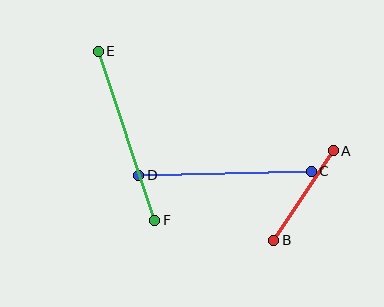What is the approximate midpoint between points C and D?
The midpoint is at approximately (225, 173) pixels.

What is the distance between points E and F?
The distance is approximately 178 pixels.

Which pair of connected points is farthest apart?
Points E and F are farthest apart.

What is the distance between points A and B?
The distance is approximately 107 pixels.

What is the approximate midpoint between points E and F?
The midpoint is at approximately (127, 136) pixels.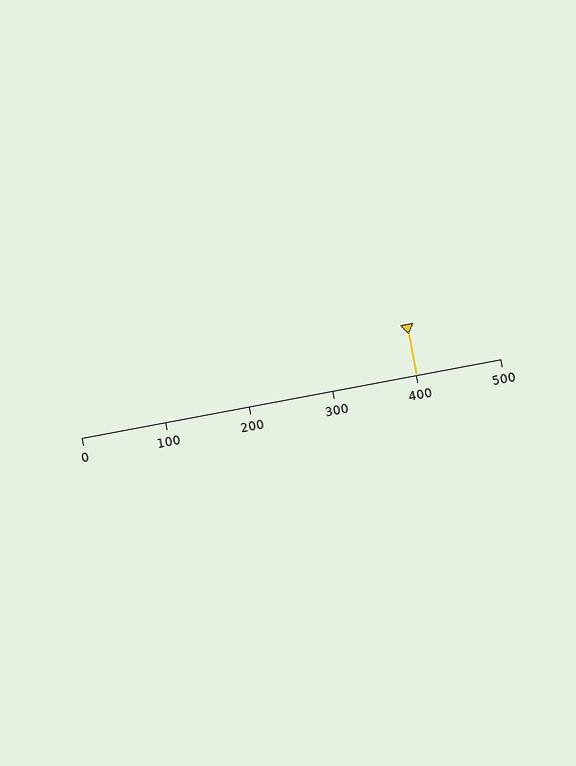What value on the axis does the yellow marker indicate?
The marker indicates approximately 400.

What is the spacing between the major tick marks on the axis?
The major ticks are spaced 100 apart.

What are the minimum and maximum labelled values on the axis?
The axis runs from 0 to 500.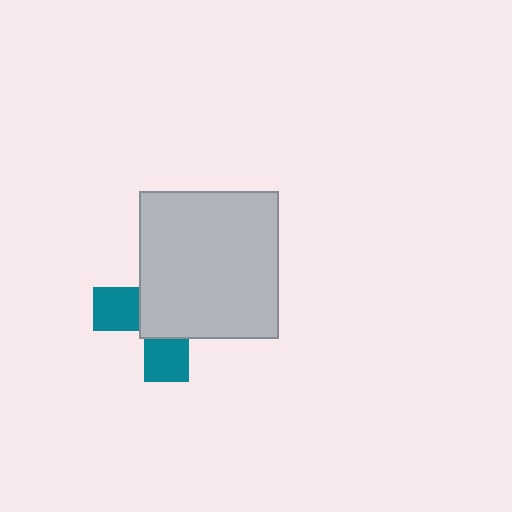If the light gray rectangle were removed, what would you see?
You would see the complete teal cross.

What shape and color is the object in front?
The object in front is a light gray rectangle.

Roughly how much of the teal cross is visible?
A small part of it is visible (roughly 36%).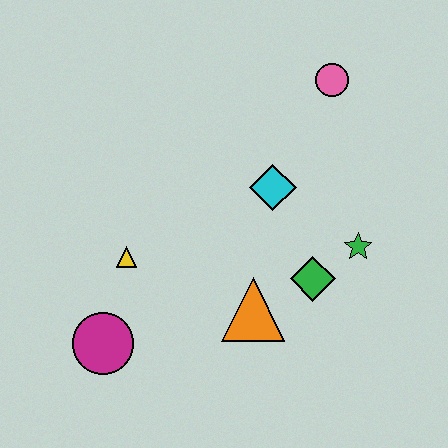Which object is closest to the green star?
The green diamond is closest to the green star.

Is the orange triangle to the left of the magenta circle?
No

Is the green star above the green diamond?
Yes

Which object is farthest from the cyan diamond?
The magenta circle is farthest from the cyan diamond.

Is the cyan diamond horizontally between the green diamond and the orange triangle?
Yes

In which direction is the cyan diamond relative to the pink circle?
The cyan diamond is below the pink circle.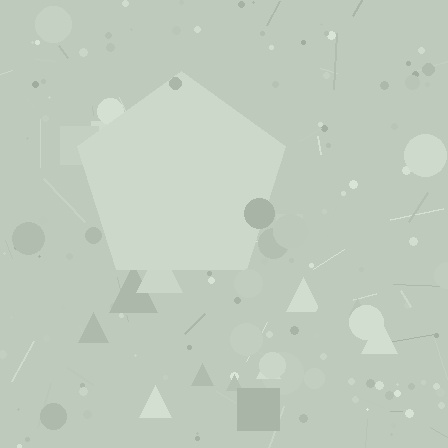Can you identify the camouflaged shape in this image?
The camouflaged shape is a pentagon.